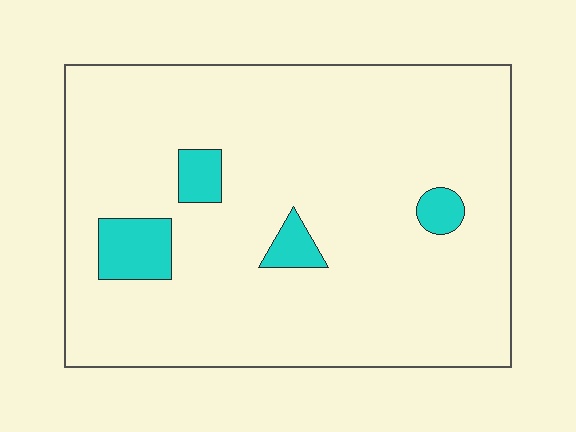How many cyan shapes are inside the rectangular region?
4.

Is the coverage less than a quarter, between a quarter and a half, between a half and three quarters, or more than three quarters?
Less than a quarter.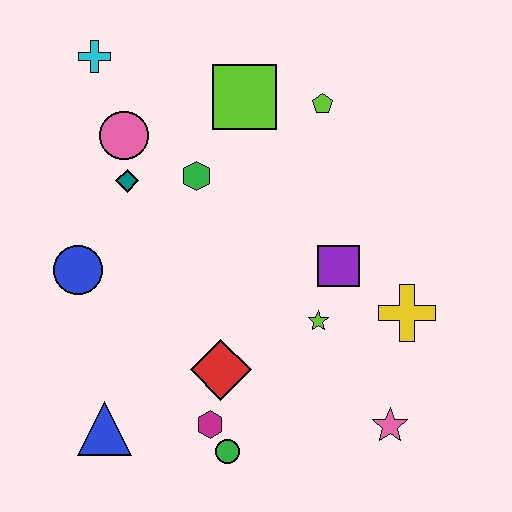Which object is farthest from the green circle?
The cyan cross is farthest from the green circle.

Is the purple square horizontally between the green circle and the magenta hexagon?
No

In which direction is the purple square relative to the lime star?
The purple square is above the lime star.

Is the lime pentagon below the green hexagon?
No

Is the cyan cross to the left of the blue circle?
No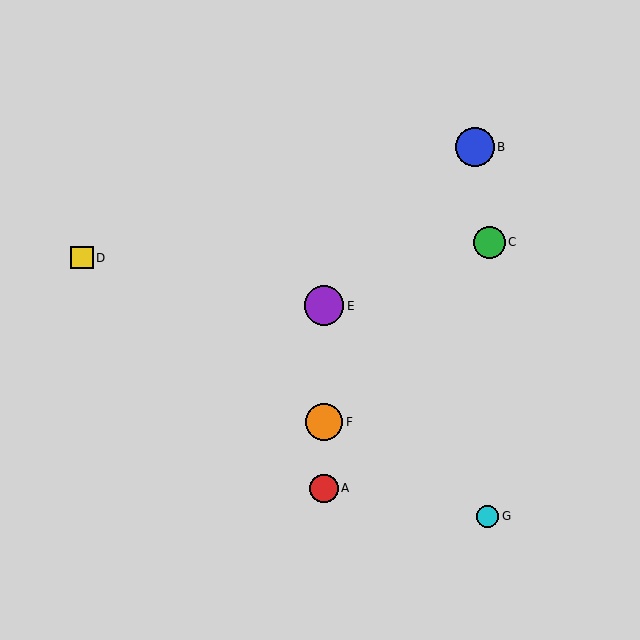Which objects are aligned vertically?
Objects A, E, F are aligned vertically.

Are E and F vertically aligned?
Yes, both are at x≈324.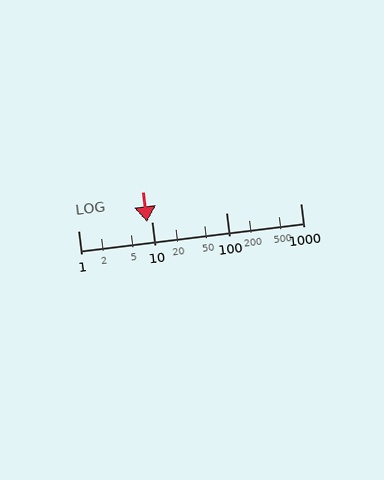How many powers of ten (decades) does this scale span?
The scale spans 3 decades, from 1 to 1000.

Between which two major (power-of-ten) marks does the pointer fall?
The pointer is between 1 and 10.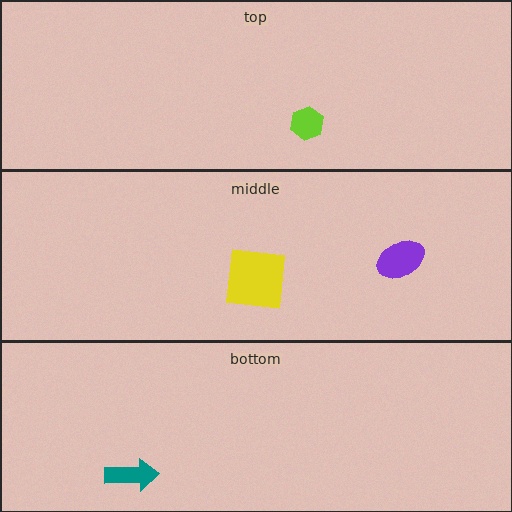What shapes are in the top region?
The lime hexagon.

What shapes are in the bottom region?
The teal arrow.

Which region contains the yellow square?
The middle region.